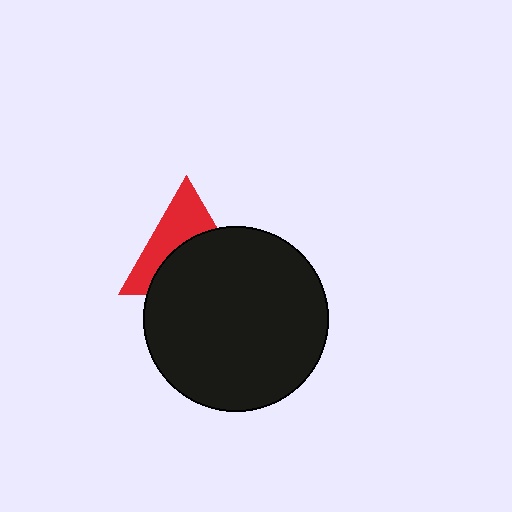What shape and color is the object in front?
The object in front is a black circle.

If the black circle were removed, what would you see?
You would see the complete red triangle.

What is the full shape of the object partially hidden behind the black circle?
The partially hidden object is a red triangle.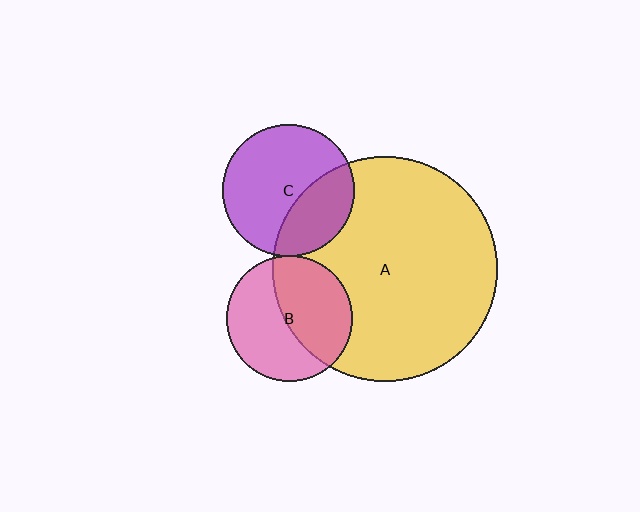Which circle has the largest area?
Circle A (yellow).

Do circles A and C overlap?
Yes.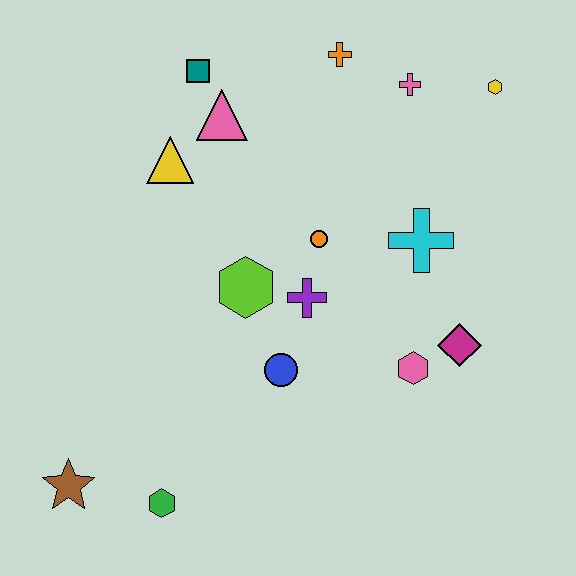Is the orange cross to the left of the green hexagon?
No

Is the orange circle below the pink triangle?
Yes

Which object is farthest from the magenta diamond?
The brown star is farthest from the magenta diamond.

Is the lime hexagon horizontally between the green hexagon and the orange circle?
Yes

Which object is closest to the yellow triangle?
The pink triangle is closest to the yellow triangle.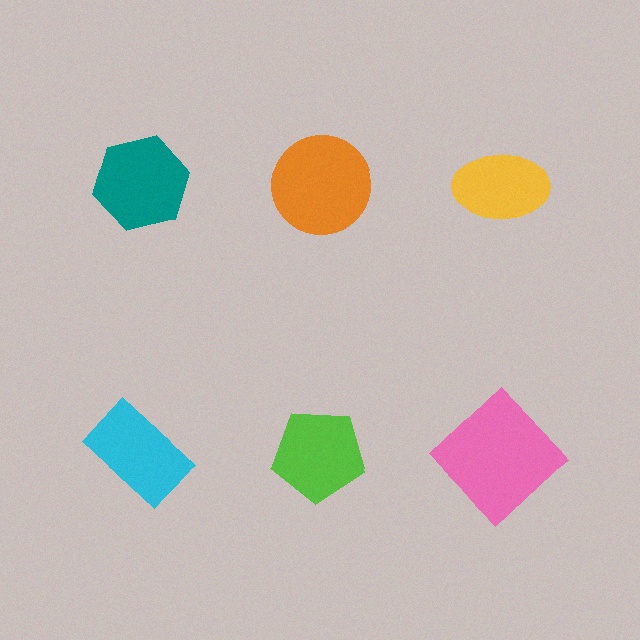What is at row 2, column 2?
A lime pentagon.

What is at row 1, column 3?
A yellow ellipse.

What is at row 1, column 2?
An orange circle.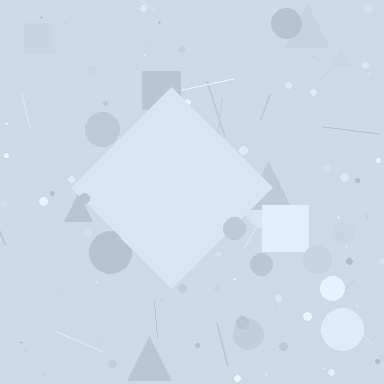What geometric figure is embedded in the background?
A diamond is embedded in the background.